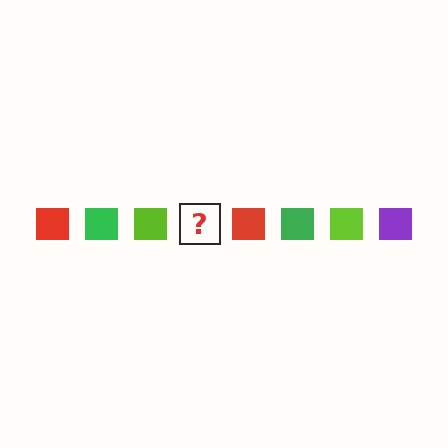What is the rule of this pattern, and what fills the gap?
The rule is that the pattern cycles through red, green, lime, purple squares. The gap should be filled with a purple square.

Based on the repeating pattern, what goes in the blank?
The blank should be a purple square.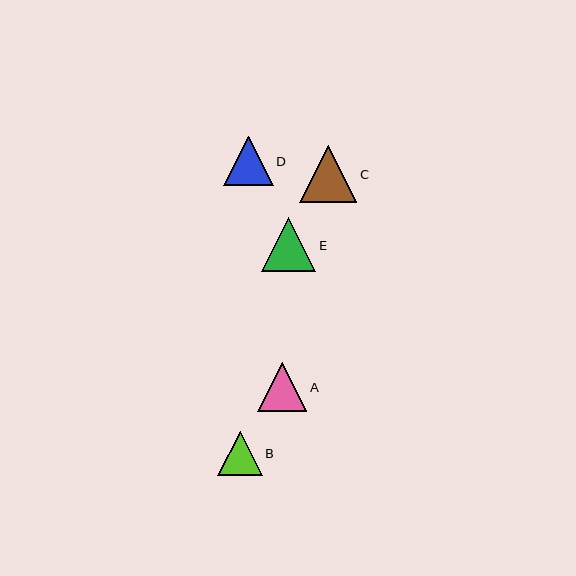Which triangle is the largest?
Triangle C is the largest with a size of approximately 57 pixels.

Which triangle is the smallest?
Triangle B is the smallest with a size of approximately 45 pixels.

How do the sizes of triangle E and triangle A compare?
Triangle E and triangle A are approximately the same size.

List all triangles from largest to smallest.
From largest to smallest: C, E, D, A, B.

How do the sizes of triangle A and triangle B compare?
Triangle A and triangle B are approximately the same size.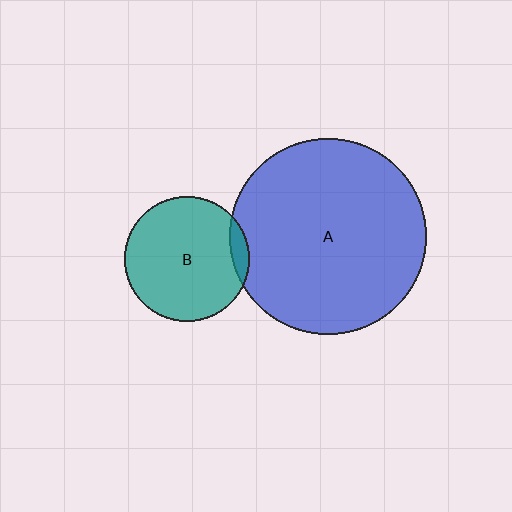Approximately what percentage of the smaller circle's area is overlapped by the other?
Approximately 5%.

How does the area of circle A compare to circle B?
Approximately 2.5 times.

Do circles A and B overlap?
Yes.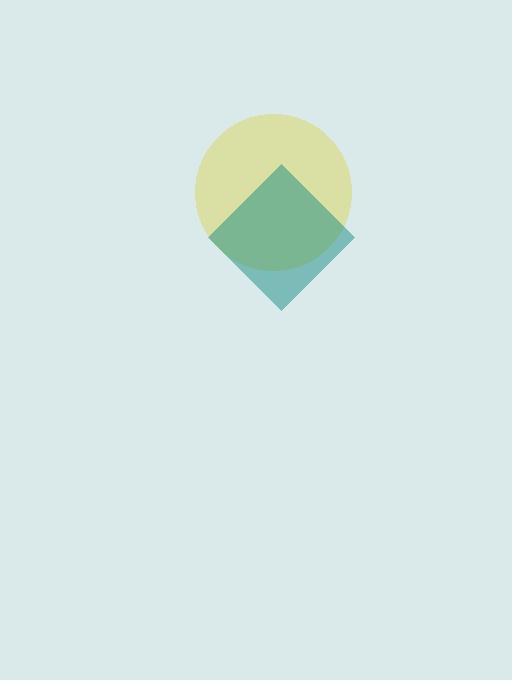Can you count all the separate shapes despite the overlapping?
Yes, there are 2 separate shapes.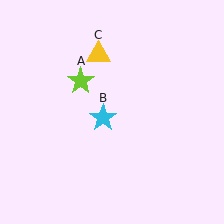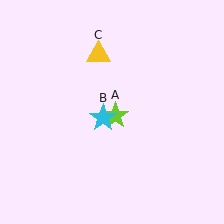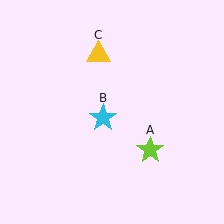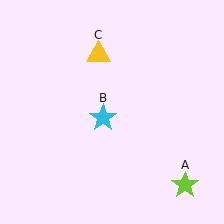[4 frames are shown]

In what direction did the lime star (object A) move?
The lime star (object A) moved down and to the right.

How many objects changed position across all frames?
1 object changed position: lime star (object A).